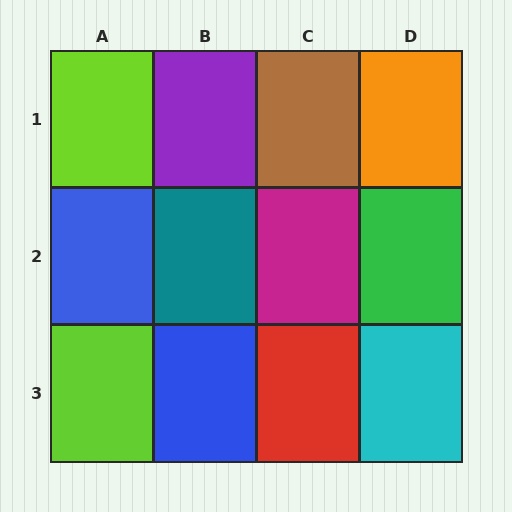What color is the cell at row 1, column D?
Orange.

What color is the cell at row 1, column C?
Brown.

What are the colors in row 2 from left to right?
Blue, teal, magenta, green.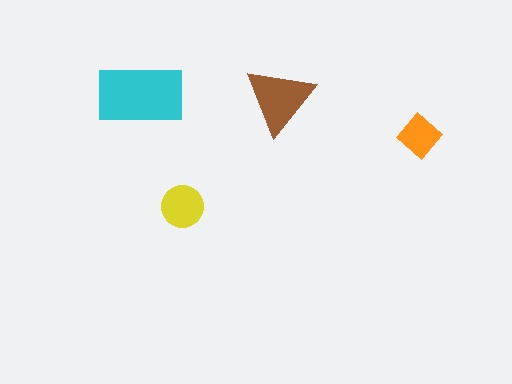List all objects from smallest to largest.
The orange diamond, the yellow circle, the brown triangle, the cyan rectangle.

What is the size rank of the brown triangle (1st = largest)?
2nd.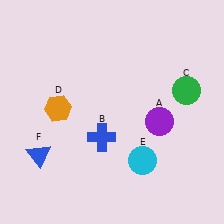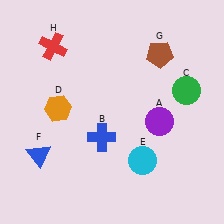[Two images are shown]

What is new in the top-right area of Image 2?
A brown pentagon (G) was added in the top-right area of Image 2.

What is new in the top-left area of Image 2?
A red cross (H) was added in the top-left area of Image 2.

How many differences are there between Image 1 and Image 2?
There are 2 differences between the two images.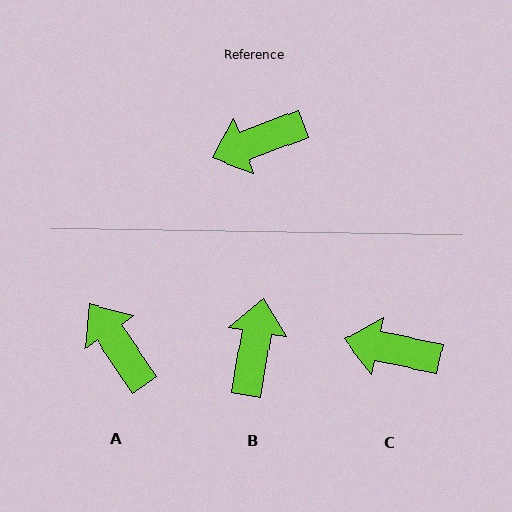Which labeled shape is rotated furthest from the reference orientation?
B, about 121 degrees away.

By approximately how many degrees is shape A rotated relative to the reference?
Approximately 76 degrees clockwise.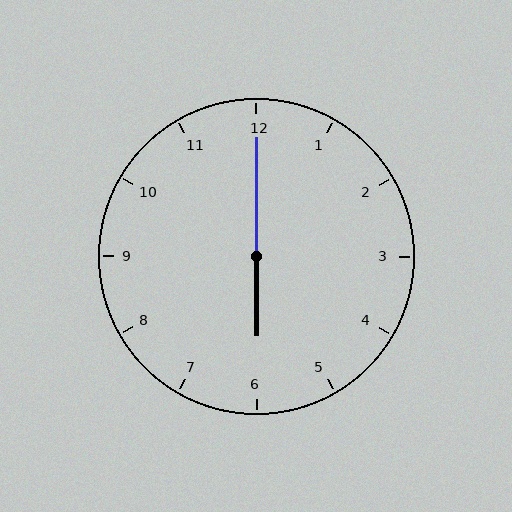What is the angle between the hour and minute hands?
Approximately 180 degrees.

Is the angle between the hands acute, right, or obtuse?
It is obtuse.